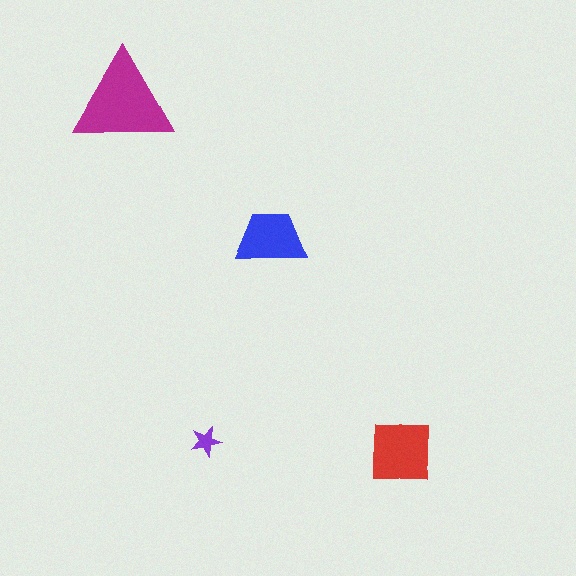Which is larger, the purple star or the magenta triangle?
The magenta triangle.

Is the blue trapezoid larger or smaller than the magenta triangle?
Smaller.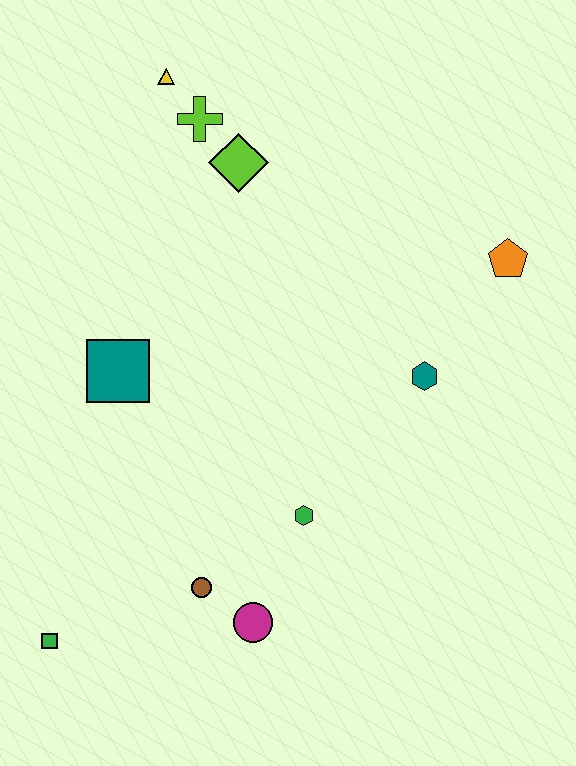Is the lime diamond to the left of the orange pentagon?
Yes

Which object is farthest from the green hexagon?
The yellow triangle is farthest from the green hexagon.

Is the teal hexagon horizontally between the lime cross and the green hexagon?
No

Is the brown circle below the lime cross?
Yes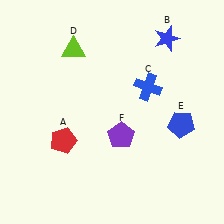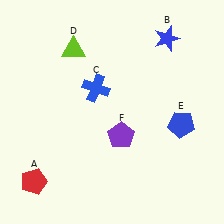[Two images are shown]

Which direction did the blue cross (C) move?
The blue cross (C) moved left.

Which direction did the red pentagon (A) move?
The red pentagon (A) moved down.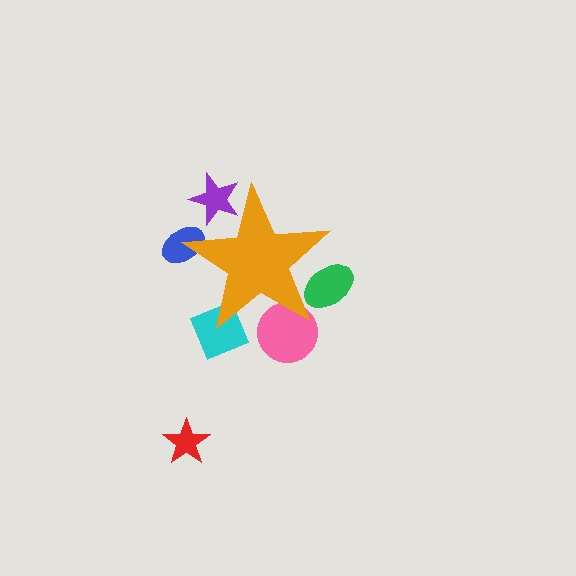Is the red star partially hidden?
No, the red star is fully visible.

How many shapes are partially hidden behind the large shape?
5 shapes are partially hidden.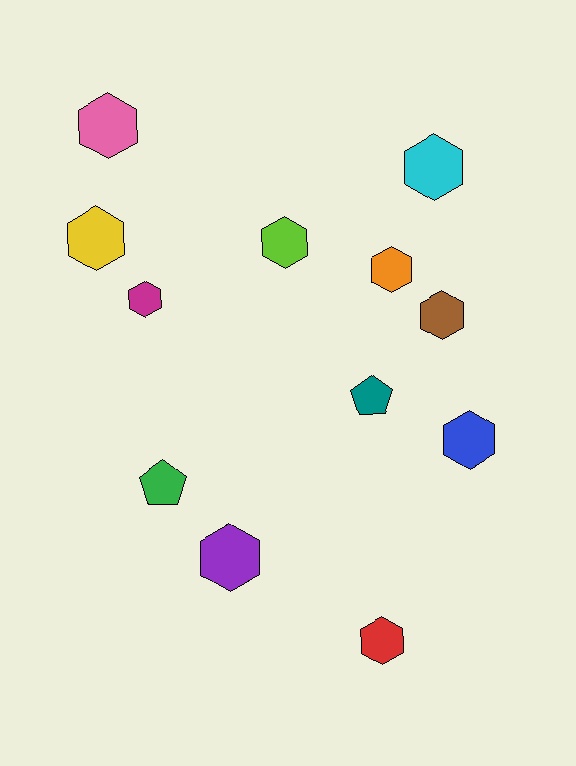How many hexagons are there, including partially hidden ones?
There are 10 hexagons.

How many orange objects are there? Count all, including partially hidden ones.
There is 1 orange object.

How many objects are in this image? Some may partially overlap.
There are 12 objects.